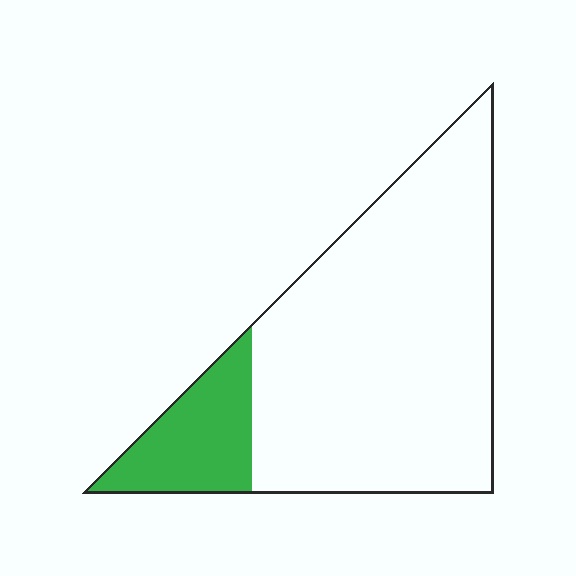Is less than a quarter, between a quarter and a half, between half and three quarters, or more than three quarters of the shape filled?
Less than a quarter.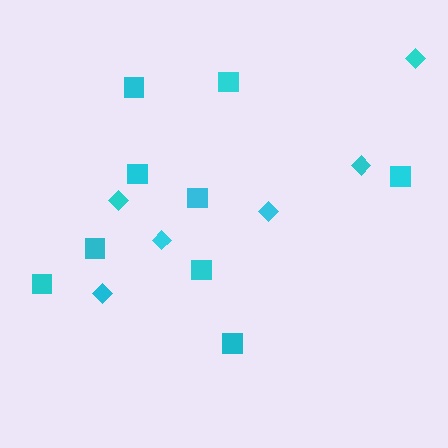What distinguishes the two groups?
There are 2 groups: one group of squares (9) and one group of diamonds (6).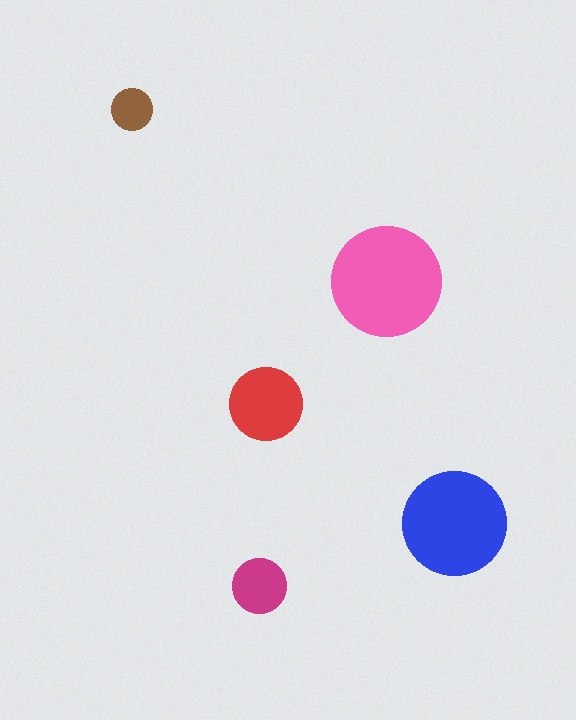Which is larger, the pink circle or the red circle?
The pink one.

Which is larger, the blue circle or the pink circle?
The pink one.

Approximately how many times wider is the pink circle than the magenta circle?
About 2 times wider.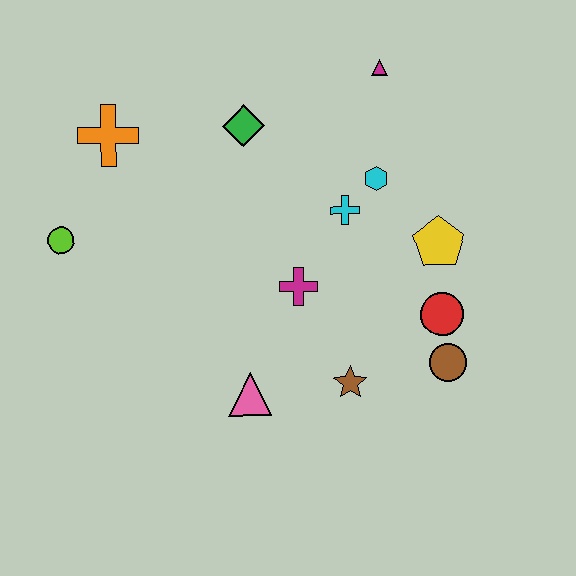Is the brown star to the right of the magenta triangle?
No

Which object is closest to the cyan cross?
The cyan hexagon is closest to the cyan cross.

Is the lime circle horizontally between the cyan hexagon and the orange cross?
No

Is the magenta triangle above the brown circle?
Yes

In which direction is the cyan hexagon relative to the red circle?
The cyan hexagon is above the red circle.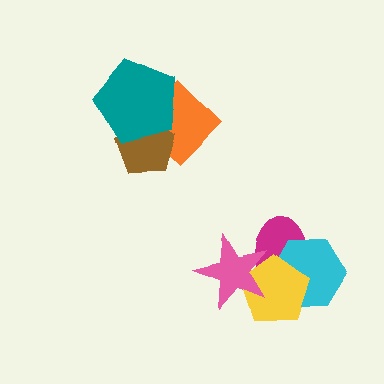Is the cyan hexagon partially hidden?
Yes, it is partially covered by another shape.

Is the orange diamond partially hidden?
Yes, it is partially covered by another shape.